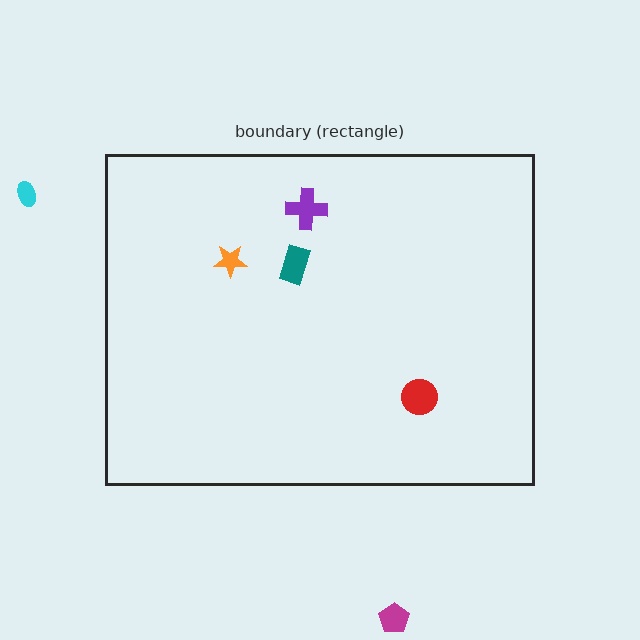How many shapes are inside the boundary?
4 inside, 2 outside.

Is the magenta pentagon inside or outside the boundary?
Outside.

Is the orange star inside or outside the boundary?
Inside.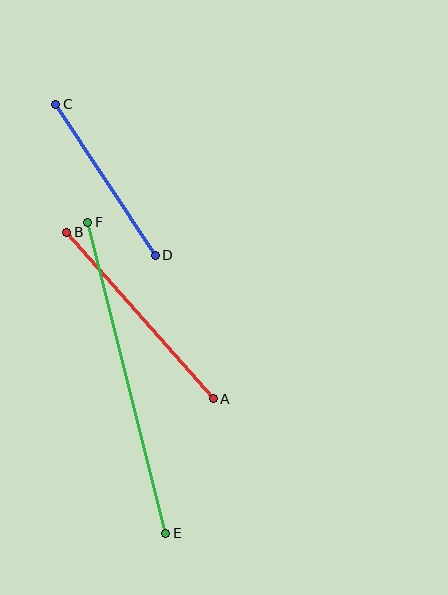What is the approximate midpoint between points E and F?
The midpoint is at approximately (127, 378) pixels.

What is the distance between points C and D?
The distance is approximately 181 pixels.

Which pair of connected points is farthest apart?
Points E and F are farthest apart.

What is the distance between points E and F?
The distance is approximately 321 pixels.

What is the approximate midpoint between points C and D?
The midpoint is at approximately (106, 180) pixels.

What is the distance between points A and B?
The distance is approximately 222 pixels.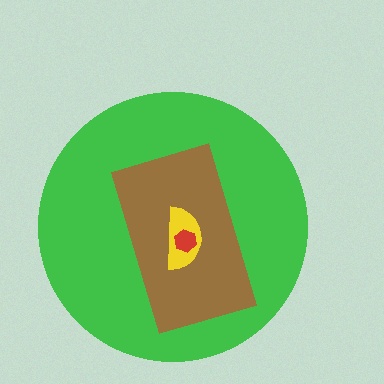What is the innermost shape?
The red hexagon.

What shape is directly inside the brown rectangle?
The yellow semicircle.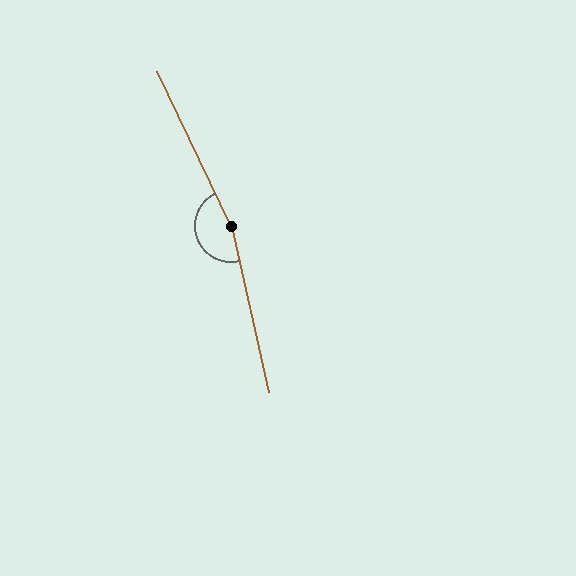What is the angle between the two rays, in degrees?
Approximately 167 degrees.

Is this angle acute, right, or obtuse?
It is obtuse.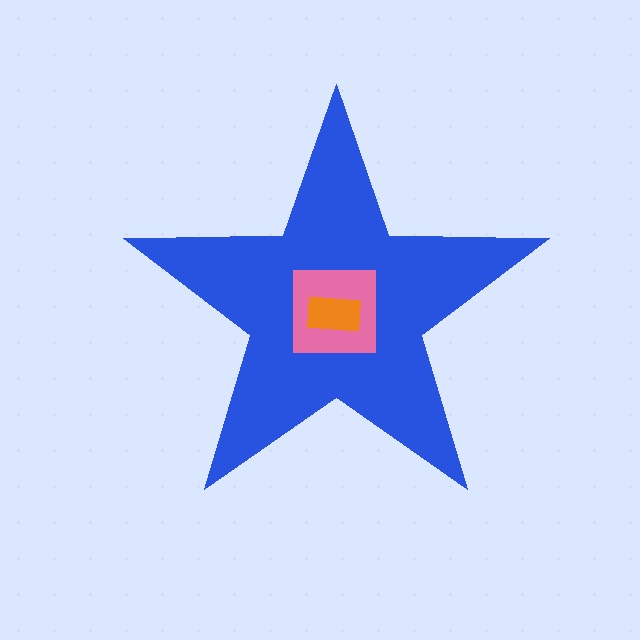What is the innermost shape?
The orange rectangle.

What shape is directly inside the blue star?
The pink square.